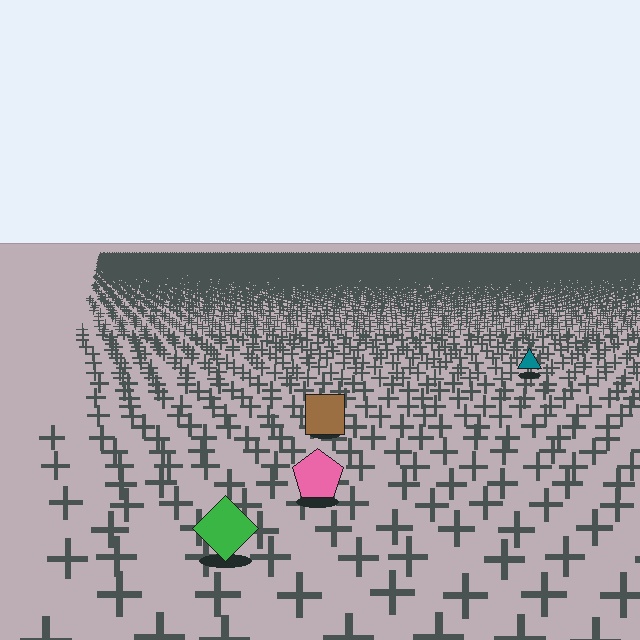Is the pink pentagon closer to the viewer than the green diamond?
No. The green diamond is closer — you can tell from the texture gradient: the ground texture is coarser near it.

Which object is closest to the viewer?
The green diamond is closest. The texture marks near it are larger and more spread out.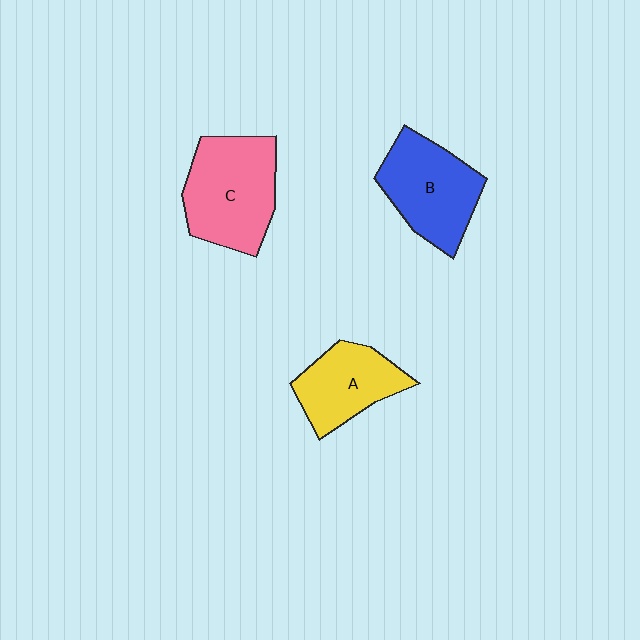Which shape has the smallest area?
Shape A (yellow).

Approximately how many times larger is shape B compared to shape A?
Approximately 1.2 times.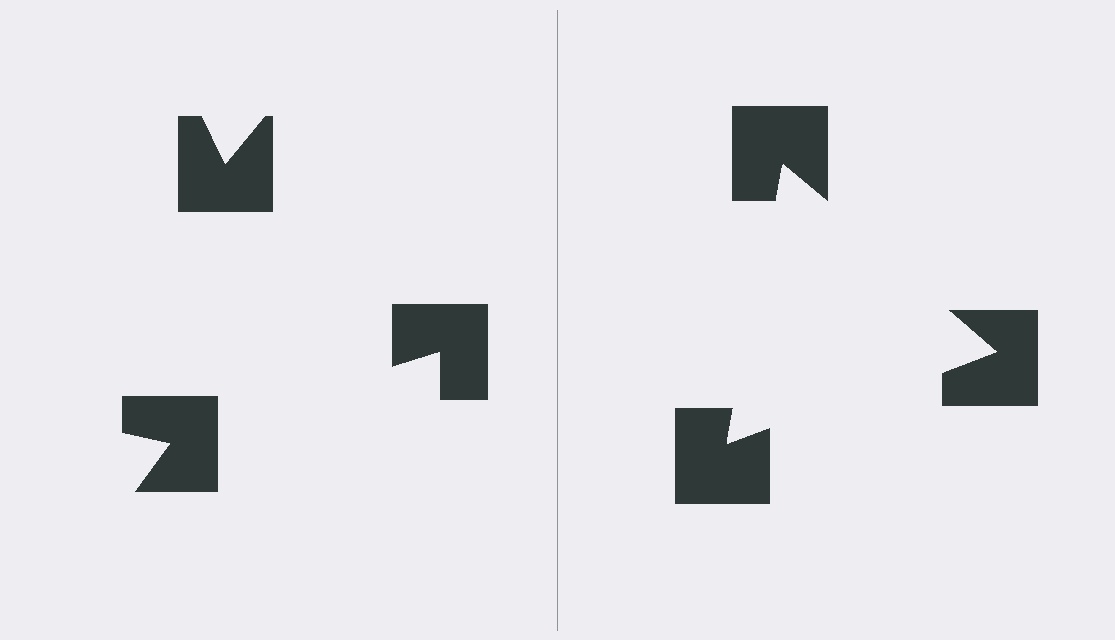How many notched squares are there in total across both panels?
6 — 3 on each side.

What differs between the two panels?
The notched squares are positioned identically on both sides; only the wedge orientations differ. On the right they align to a triangle; on the left they are misaligned.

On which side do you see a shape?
An illusory triangle appears on the right side. On the left side the wedge cuts are rotated, so no coherent shape forms.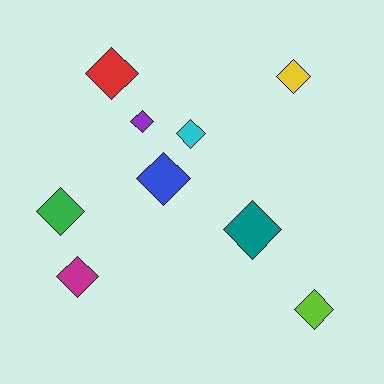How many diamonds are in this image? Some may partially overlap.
There are 9 diamonds.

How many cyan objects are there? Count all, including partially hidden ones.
There is 1 cyan object.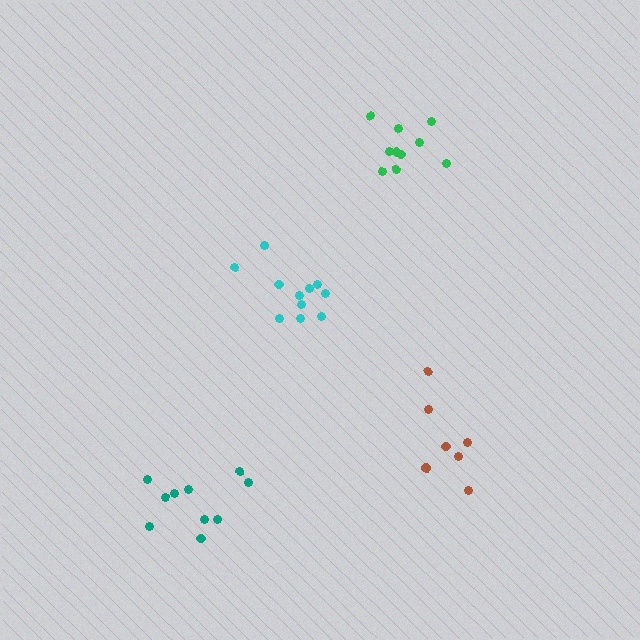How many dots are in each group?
Group 1: 11 dots, Group 2: 7 dots, Group 3: 10 dots, Group 4: 10 dots (38 total).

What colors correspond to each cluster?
The clusters are colored: cyan, brown, teal, green.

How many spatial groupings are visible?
There are 4 spatial groupings.